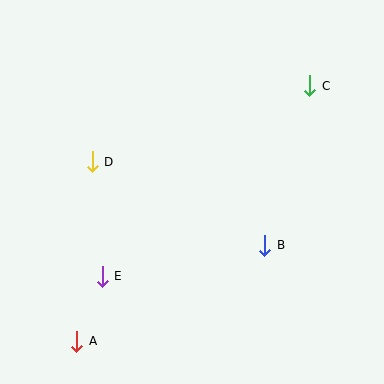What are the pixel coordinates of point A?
Point A is at (77, 341).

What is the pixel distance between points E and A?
The distance between E and A is 70 pixels.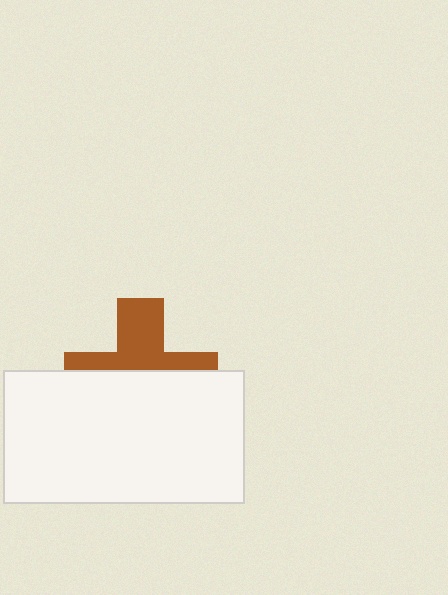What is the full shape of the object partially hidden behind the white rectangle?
The partially hidden object is a brown cross.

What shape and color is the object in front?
The object in front is a white rectangle.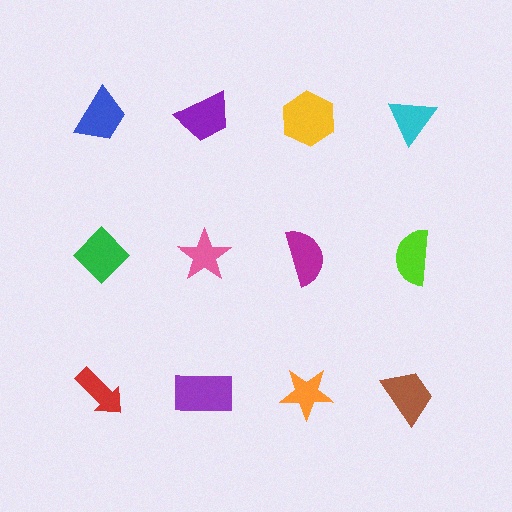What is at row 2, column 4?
A lime semicircle.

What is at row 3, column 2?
A purple rectangle.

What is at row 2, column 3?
A magenta semicircle.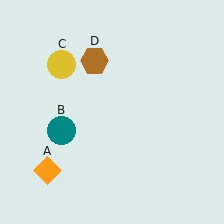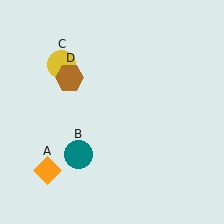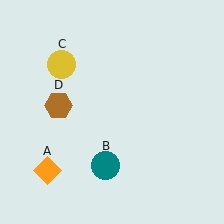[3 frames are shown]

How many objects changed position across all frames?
2 objects changed position: teal circle (object B), brown hexagon (object D).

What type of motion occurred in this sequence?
The teal circle (object B), brown hexagon (object D) rotated counterclockwise around the center of the scene.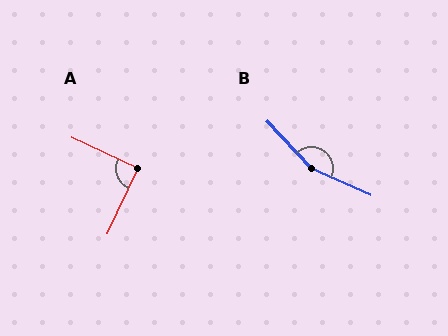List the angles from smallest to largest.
A (90°), B (157°).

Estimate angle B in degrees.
Approximately 157 degrees.